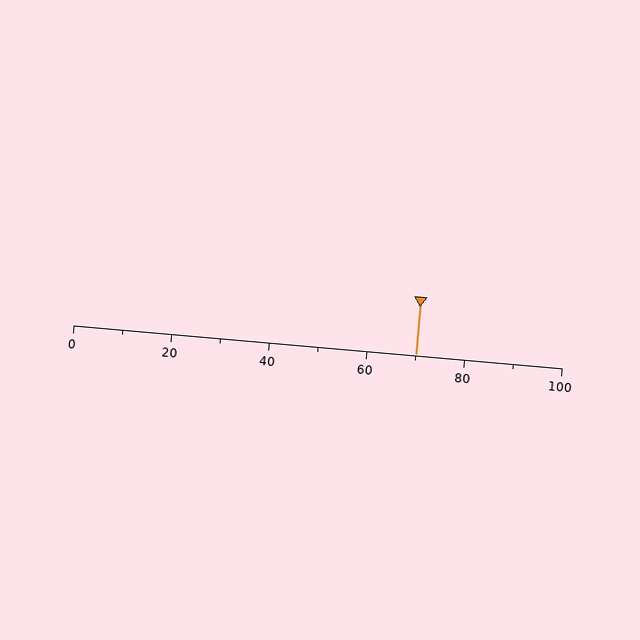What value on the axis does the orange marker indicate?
The marker indicates approximately 70.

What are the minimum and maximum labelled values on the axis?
The axis runs from 0 to 100.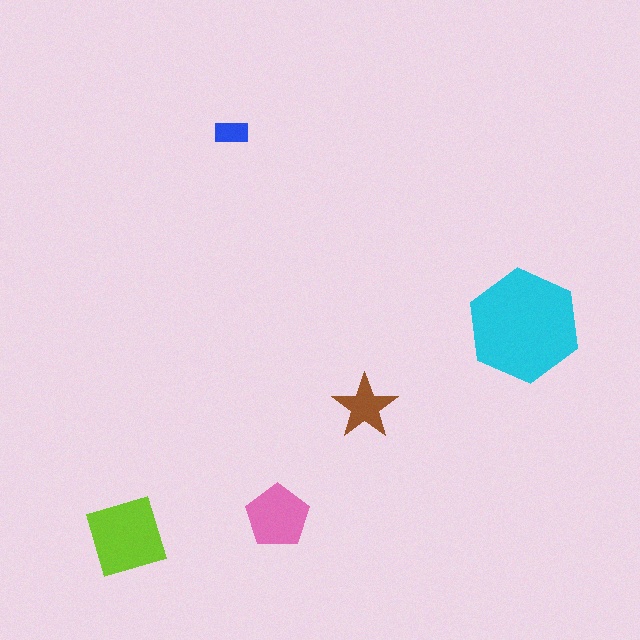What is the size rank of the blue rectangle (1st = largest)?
5th.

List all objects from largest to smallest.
The cyan hexagon, the lime diamond, the pink pentagon, the brown star, the blue rectangle.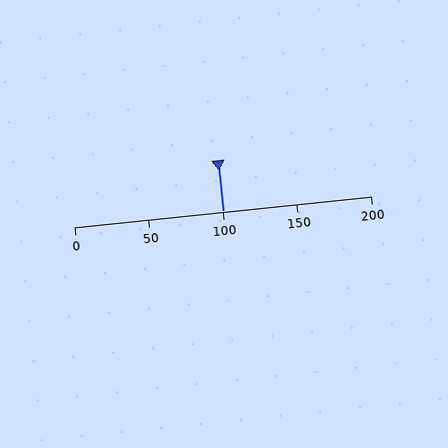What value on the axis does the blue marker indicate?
The marker indicates approximately 100.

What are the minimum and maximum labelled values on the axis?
The axis runs from 0 to 200.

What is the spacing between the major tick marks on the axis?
The major ticks are spaced 50 apart.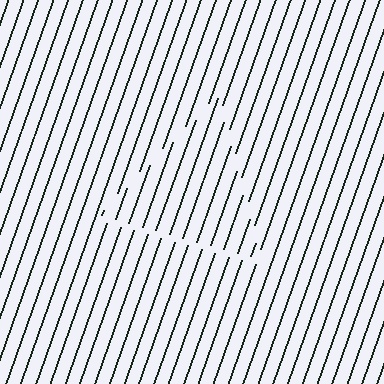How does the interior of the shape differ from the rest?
The interior of the shape contains the same grating, shifted by half a period — the contour is defined by the phase discontinuity where line-ends from the inner and outer gratings abut.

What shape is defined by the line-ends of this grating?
An illusory triangle. The interior of the shape contains the same grating, shifted by half a period — the contour is defined by the phase discontinuity where line-ends from the inner and outer gratings abut.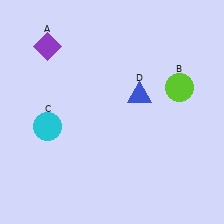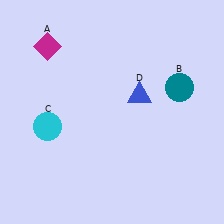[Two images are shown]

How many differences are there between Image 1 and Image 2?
There are 2 differences between the two images.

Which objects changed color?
A changed from purple to magenta. B changed from lime to teal.